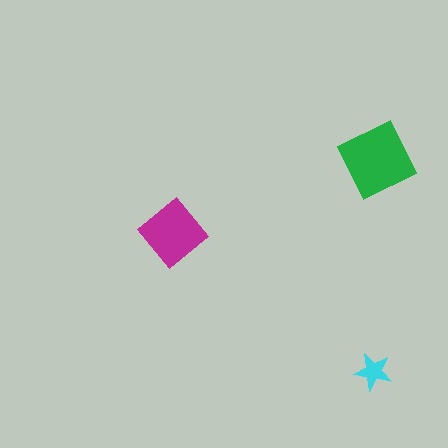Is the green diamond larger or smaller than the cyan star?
Larger.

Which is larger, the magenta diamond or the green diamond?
The green diamond.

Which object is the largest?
The green diamond.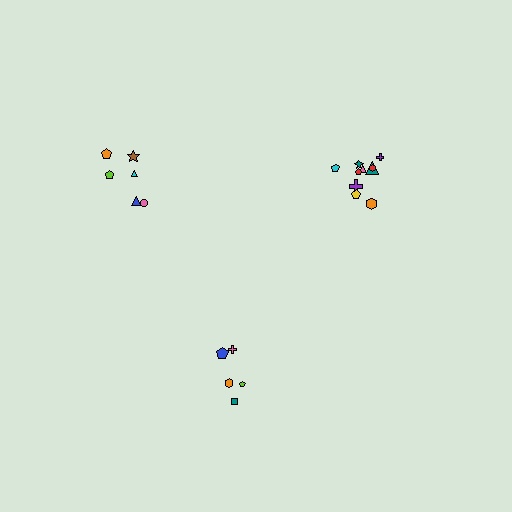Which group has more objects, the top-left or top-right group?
The top-right group.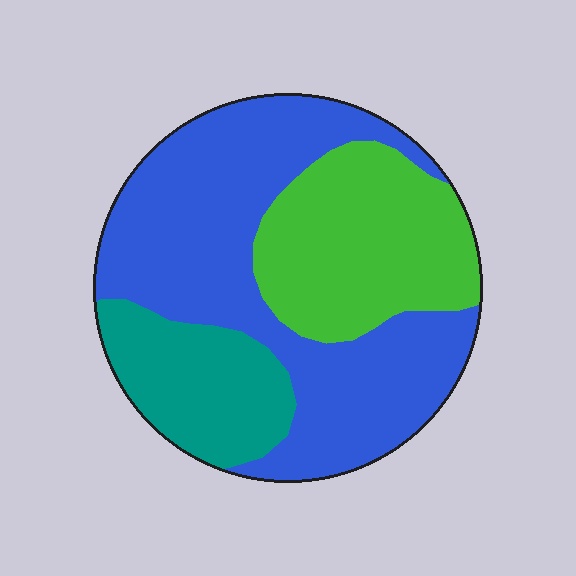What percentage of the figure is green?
Green takes up about one quarter (1/4) of the figure.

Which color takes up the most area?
Blue, at roughly 55%.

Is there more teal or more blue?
Blue.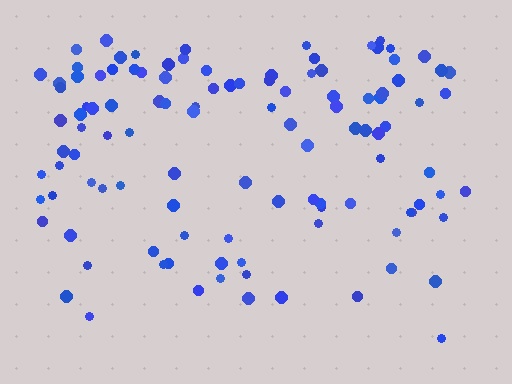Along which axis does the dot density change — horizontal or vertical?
Vertical.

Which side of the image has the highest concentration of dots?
The top.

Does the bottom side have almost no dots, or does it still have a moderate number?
Still a moderate number, just noticeably fewer than the top.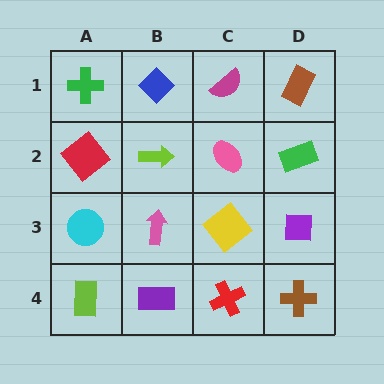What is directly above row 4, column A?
A cyan circle.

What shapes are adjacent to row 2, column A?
A green cross (row 1, column A), a cyan circle (row 3, column A), a lime arrow (row 2, column B).